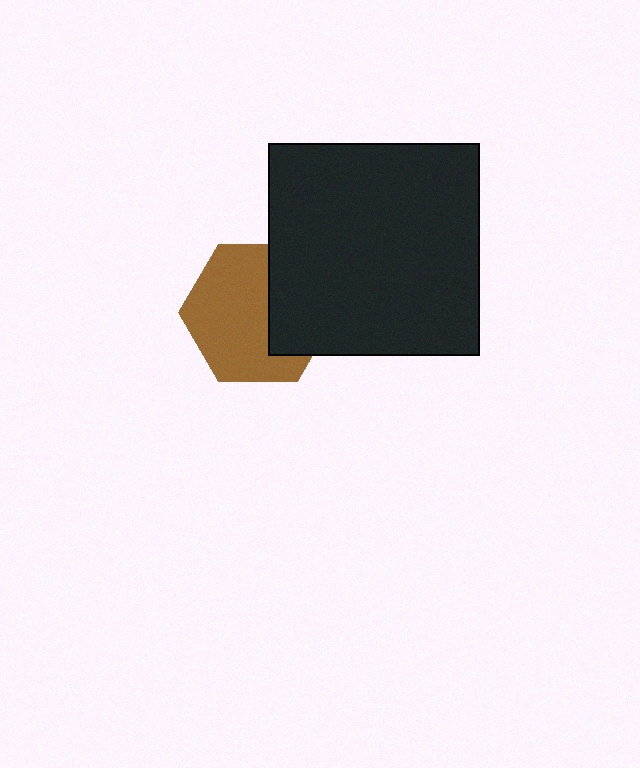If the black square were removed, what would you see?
You would see the complete brown hexagon.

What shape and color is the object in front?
The object in front is a black square.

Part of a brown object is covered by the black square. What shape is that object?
It is a hexagon.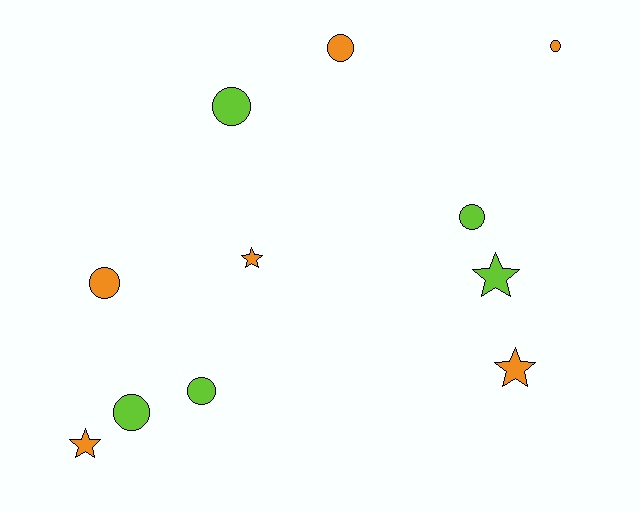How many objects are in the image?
There are 11 objects.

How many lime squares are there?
There are no lime squares.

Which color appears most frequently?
Orange, with 6 objects.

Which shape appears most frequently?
Circle, with 7 objects.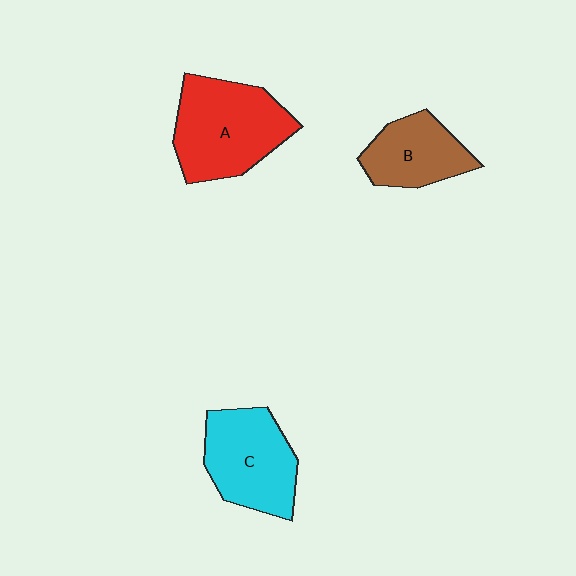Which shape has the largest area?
Shape A (red).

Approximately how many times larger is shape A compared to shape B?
Approximately 1.6 times.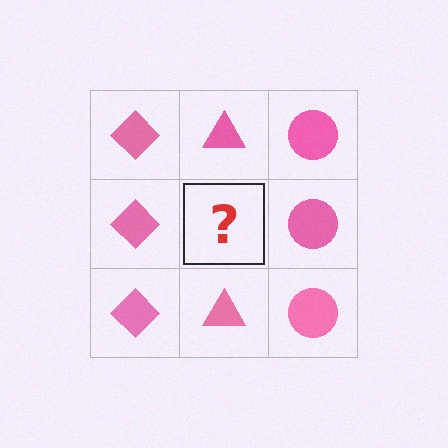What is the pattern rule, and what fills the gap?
The rule is that each column has a consistent shape. The gap should be filled with a pink triangle.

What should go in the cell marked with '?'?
The missing cell should contain a pink triangle.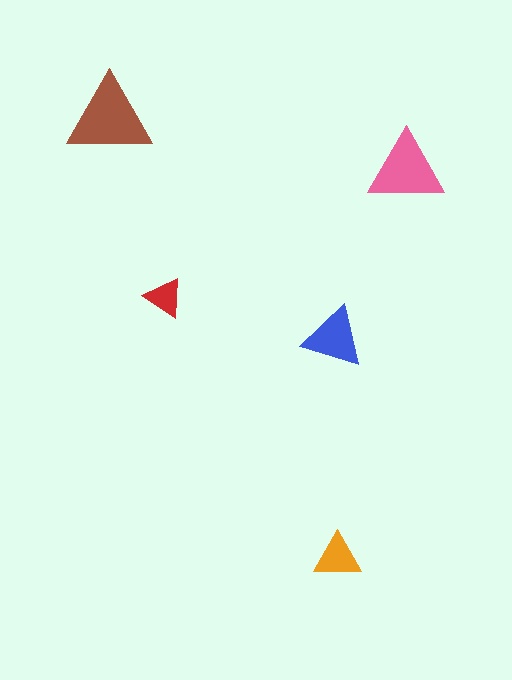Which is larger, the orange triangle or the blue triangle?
The blue one.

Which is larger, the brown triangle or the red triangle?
The brown one.